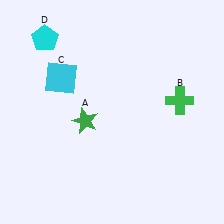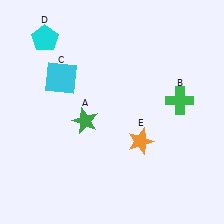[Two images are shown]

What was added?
An orange star (E) was added in Image 2.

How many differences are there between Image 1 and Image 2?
There is 1 difference between the two images.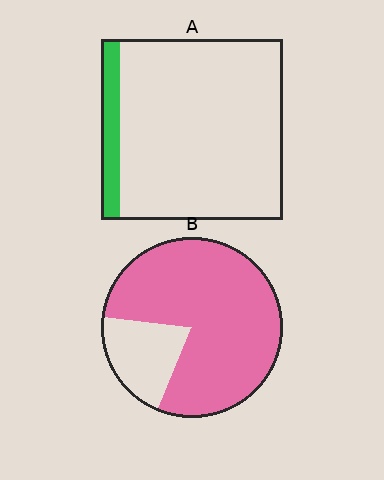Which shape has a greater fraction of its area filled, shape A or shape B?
Shape B.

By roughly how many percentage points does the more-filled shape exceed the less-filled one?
By roughly 70 percentage points (B over A).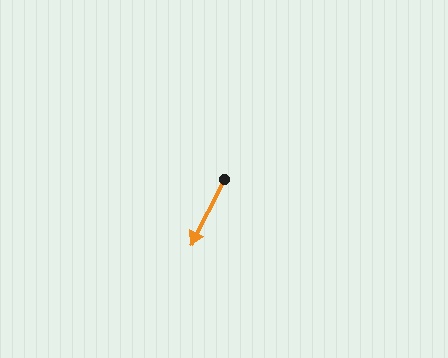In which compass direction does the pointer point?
Southwest.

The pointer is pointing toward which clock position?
Roughly 7 o'clock.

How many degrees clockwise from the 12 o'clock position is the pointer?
Approximately 207 degrees.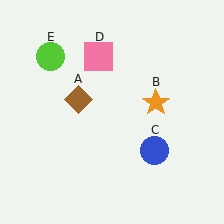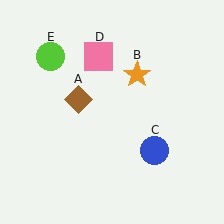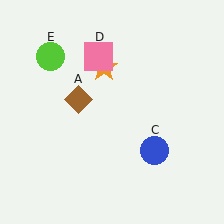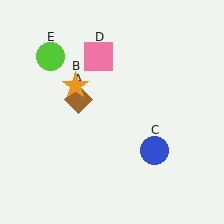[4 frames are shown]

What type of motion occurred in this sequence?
The orange star (object B) rotated counterclockwise around the center of the scene.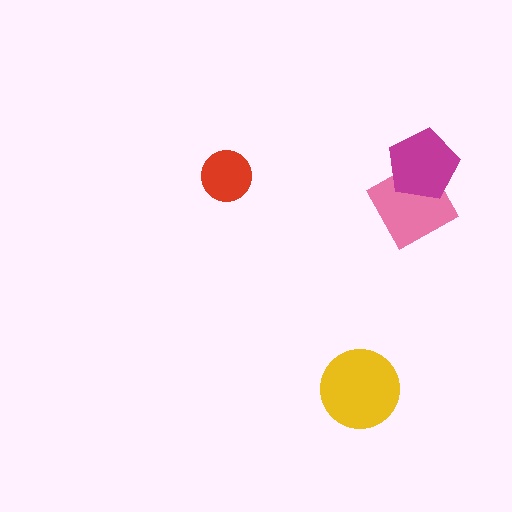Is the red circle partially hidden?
No, no other shape covers it.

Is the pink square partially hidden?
Yes, it is partially covered by another shape.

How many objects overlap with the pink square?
1 object overlaps with the pink square.